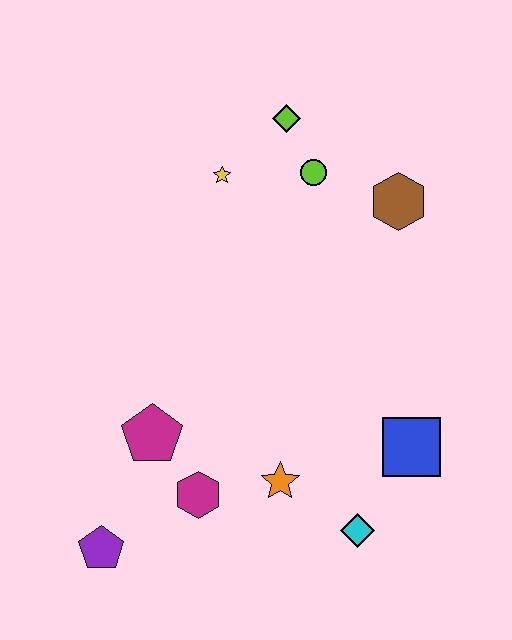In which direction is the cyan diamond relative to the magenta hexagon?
The cyan diamond is to the right of the magenta hexagon.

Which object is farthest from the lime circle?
The purple pentagon is farthest from the lime circle.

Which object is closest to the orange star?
The magenta hexagon is closest to the orange star.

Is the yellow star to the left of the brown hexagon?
Yes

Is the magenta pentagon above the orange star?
Yes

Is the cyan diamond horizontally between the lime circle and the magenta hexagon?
No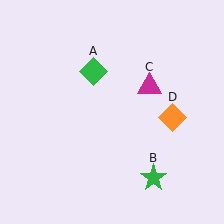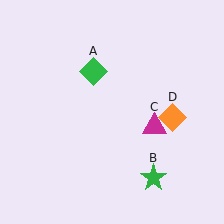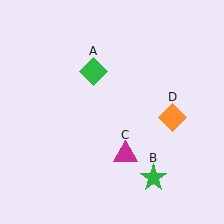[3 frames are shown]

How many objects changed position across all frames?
1 object changed position: magenta triangle (object C).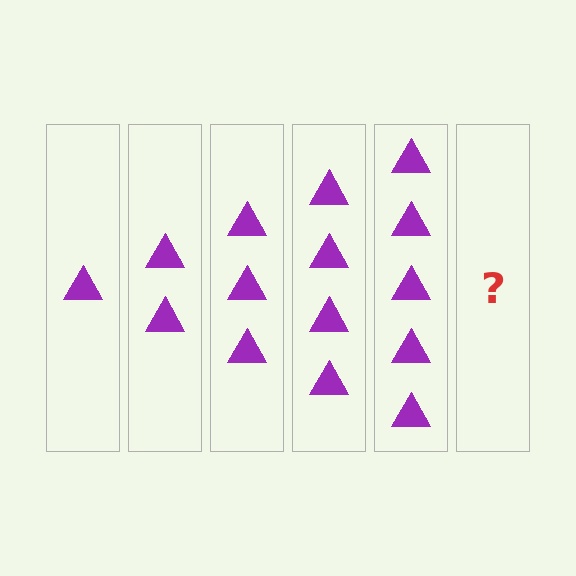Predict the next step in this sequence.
The next step is 6 triangles.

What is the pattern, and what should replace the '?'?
The pattern is that each step adds one more triangle. The '?' should be 6 triangles.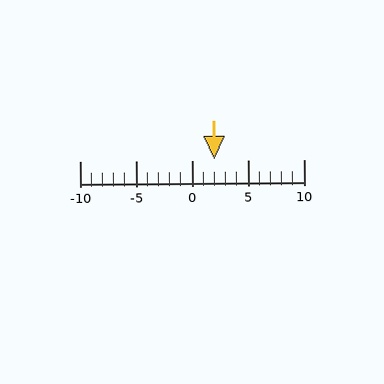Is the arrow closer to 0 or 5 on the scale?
The arrow is closer to 0.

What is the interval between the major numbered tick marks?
The major tick marks are spaced 5 units apart.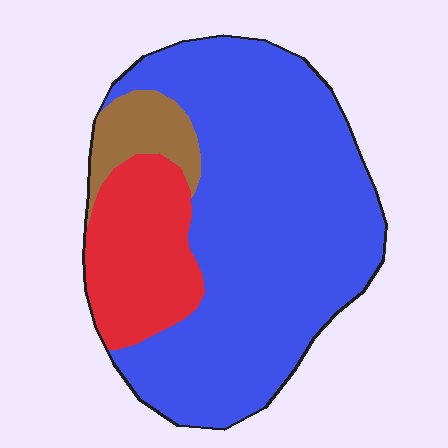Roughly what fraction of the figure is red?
Red covers 20% of the figure.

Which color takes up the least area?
Brown, at roughly 10%.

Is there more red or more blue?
Blue.